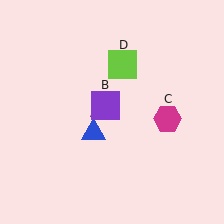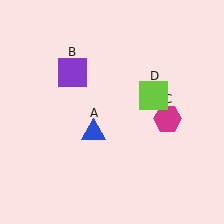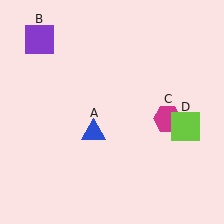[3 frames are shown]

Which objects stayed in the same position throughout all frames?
Blue triangle (object A) and magenta hexagon (object C) remained stationary.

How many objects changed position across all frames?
2 objects changed position: purple square (object B), lime square (object D).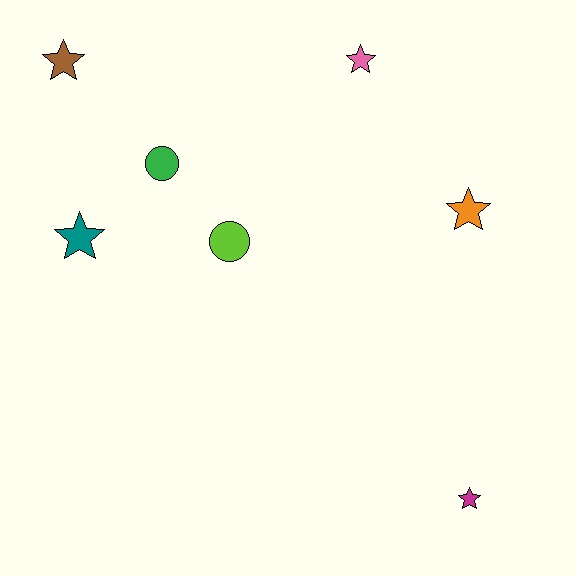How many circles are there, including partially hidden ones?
There are 2 circles.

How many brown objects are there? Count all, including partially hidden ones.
There is 1 brown object.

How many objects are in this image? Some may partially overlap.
There are 7 objects.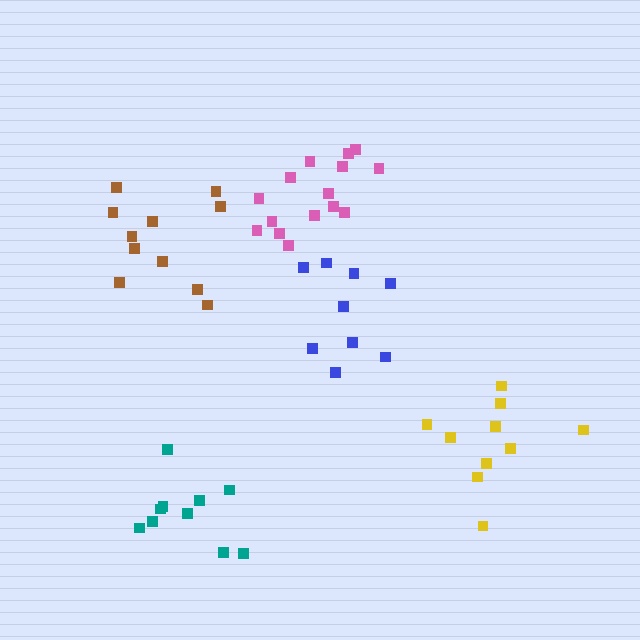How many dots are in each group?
Group 1: 15 dots, Group 2: 10 dots, Group 3: 12 dots, Group 4: 9 dots, Group 5: 10 dots (56 total).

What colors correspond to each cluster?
The clusters are colored: pink, teal, brown, blue, yellow.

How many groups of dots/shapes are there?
There are 5 groups.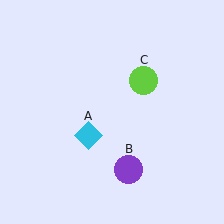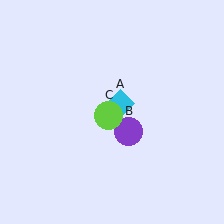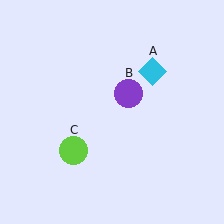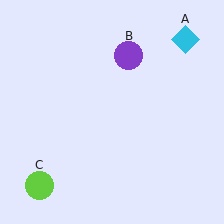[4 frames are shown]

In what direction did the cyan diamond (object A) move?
The cyan diamond (object A) moved up and to the right.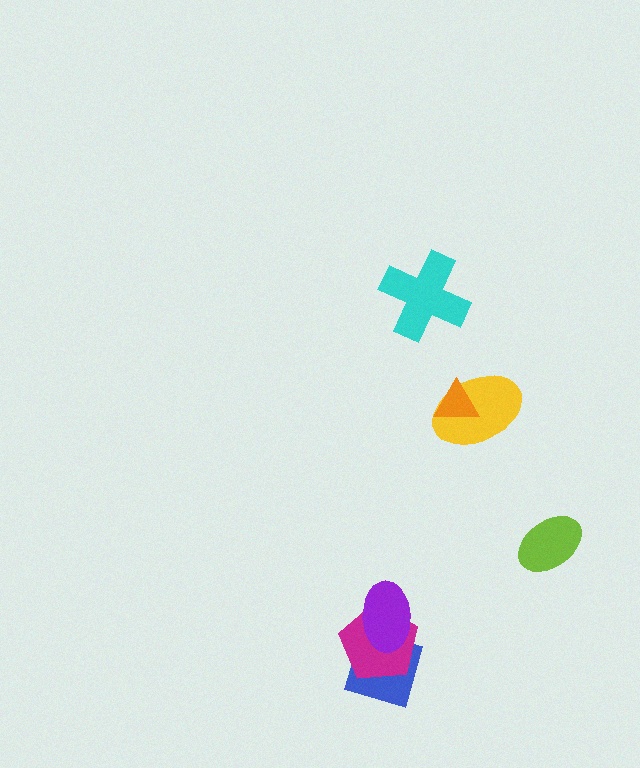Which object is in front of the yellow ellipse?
The orange triangle is in front of the yellow ellipse.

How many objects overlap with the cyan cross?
0 objects overlap with the cyan cross.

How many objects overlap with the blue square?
2 objects overlap with the blue square.